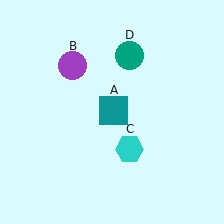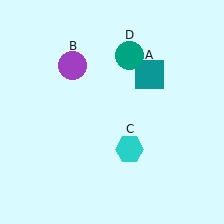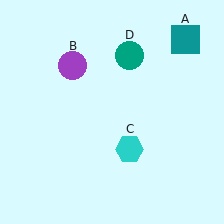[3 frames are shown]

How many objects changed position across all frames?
1 object changed position: teal square (object A).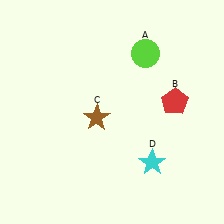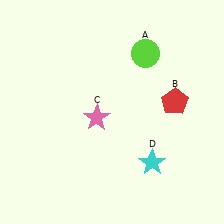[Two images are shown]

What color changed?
The star (C) changed from brown in Image 1 to pink in Image 2.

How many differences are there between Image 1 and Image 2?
There is 1 difference between the two images.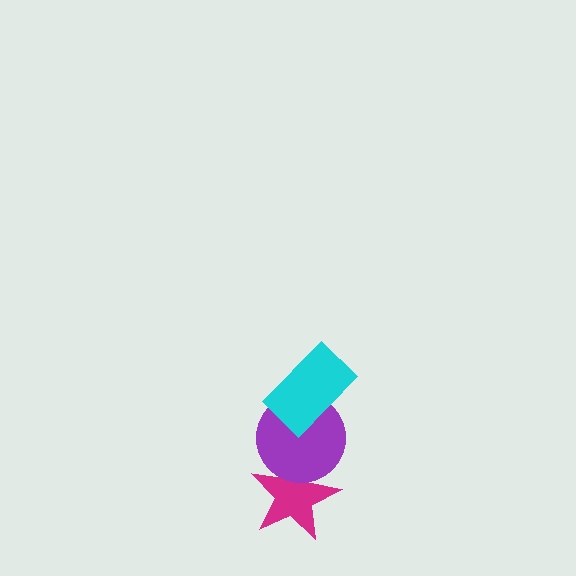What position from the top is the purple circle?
The purple circle is 2nd from the top.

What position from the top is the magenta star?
The magenta star is 3rd from the top.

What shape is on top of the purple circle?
The cyan rectangle is on top of the purple circle.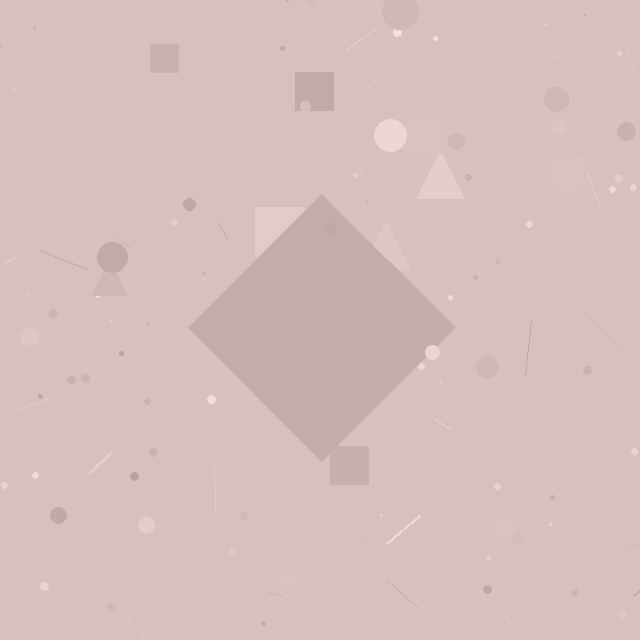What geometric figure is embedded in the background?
A diamond is embedded in the background.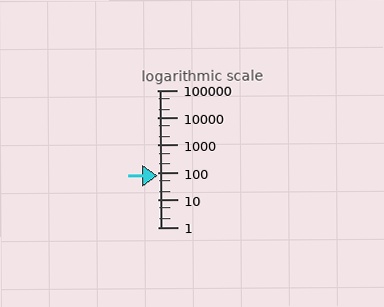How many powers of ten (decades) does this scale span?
The scale spans 5 decades, from 1 to 100000.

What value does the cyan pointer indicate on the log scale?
The pointer indicates approximately 74.